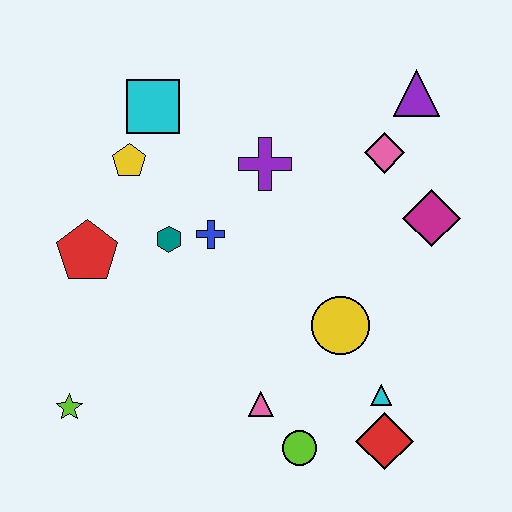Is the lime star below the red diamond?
No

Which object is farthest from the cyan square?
The red diamond is farthest from the cyan square.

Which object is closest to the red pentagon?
The teal hexagon is closest to the red pentagon.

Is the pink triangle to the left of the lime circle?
Yes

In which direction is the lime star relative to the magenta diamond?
The lime star is to the left of the magenta diamond.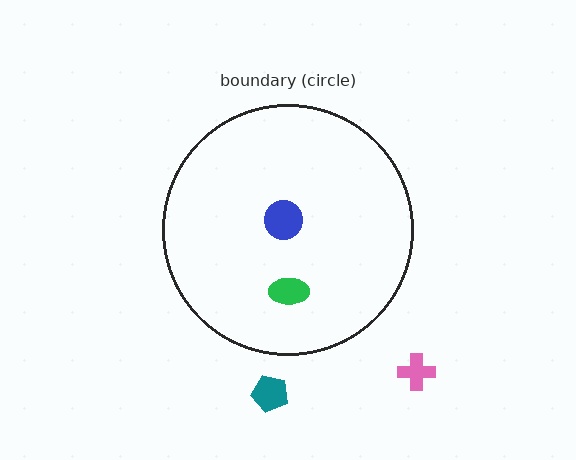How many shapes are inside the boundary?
2 inside, 2 outside.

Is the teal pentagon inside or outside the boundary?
Outside.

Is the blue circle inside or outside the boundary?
Inside.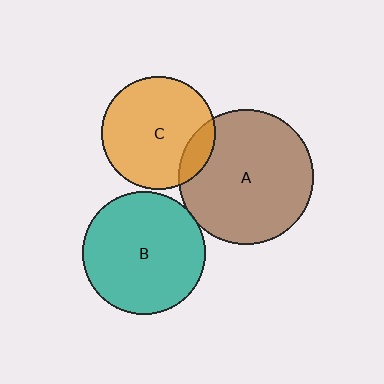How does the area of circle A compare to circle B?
Approximately 1.2 times.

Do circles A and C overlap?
Yes.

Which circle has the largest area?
Circle A (brown).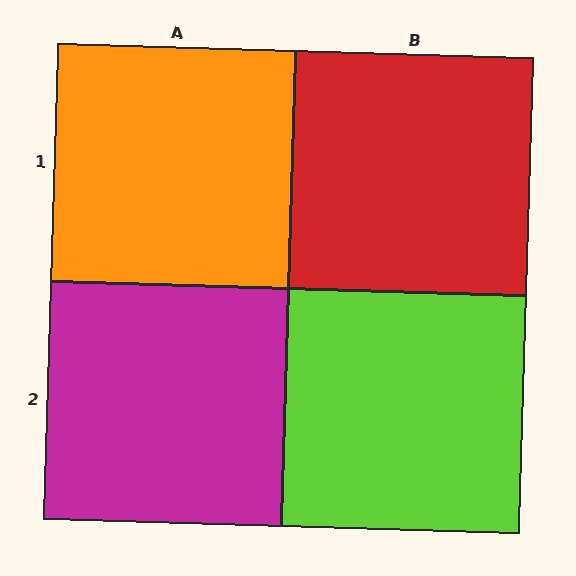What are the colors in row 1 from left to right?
Orange, red.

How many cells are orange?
1 cell is orange.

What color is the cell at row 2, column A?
Magenta.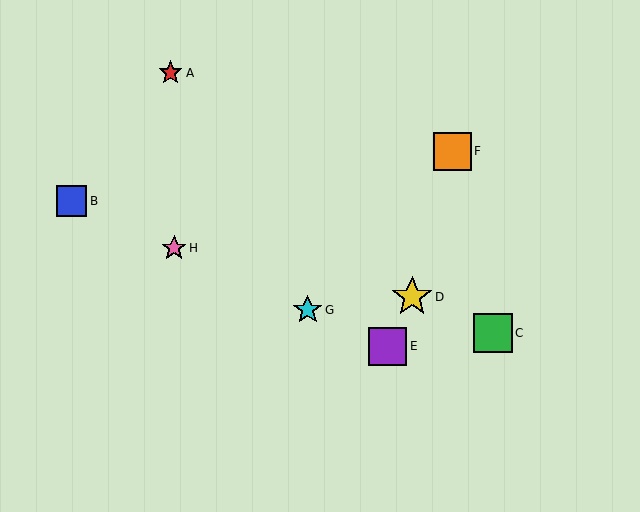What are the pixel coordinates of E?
Object E is at (388, 346).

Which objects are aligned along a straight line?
Objects B, E, G, H are aligned along a straight line.